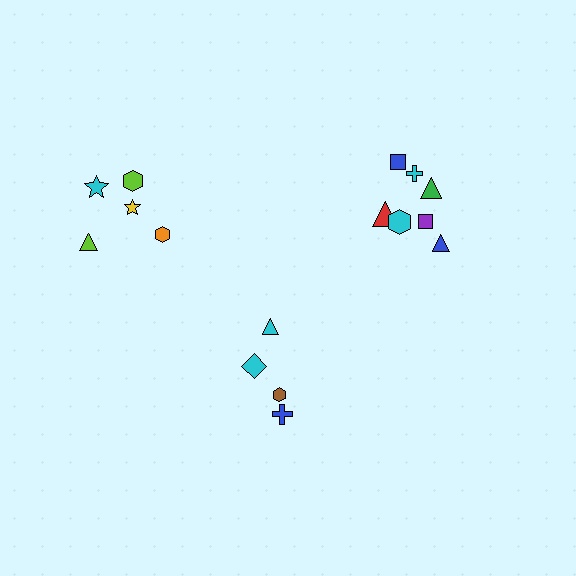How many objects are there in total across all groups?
There are 16 objects.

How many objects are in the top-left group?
There are 5 objects.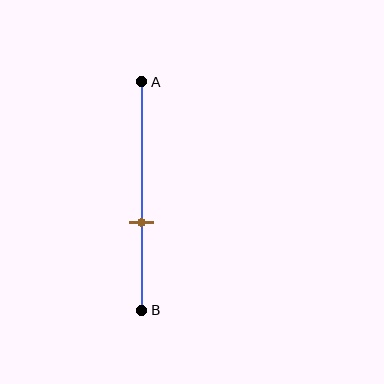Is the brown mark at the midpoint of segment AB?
No, the mark is at about 60% from A, not at the 50% midpoint.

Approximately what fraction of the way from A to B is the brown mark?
The brown mark is approximately 60% of the way from A to B.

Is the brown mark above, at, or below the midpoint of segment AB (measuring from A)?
The brown mark is below the midpoint of segment AB.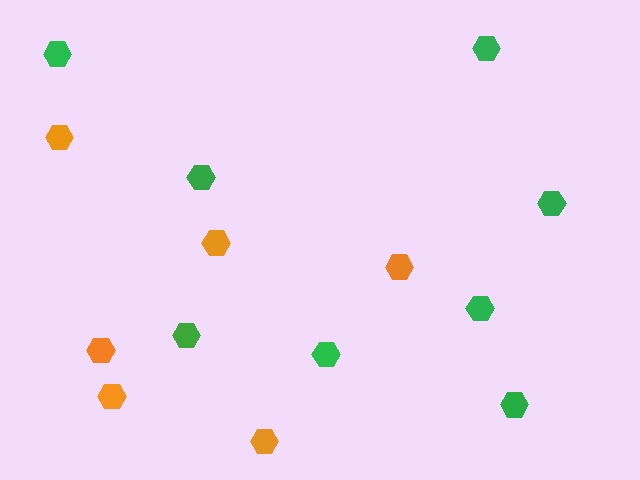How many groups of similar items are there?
There are 2 groups: one group of orange hexagons (6) and one group of green hexagons (8).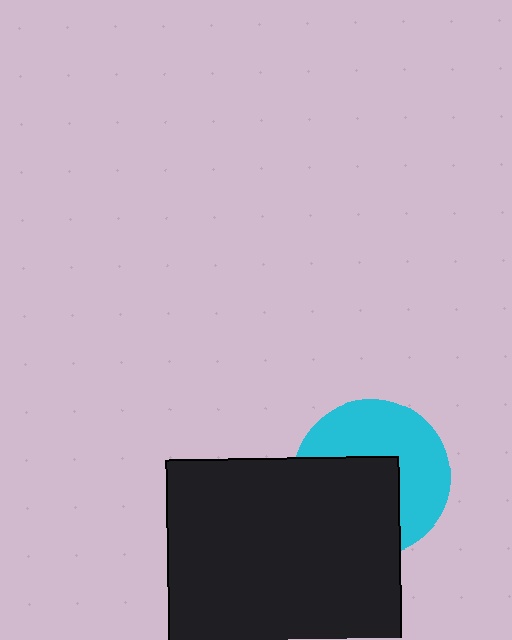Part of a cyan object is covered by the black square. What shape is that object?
It is a circle.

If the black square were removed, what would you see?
You would see the complete cyan circle.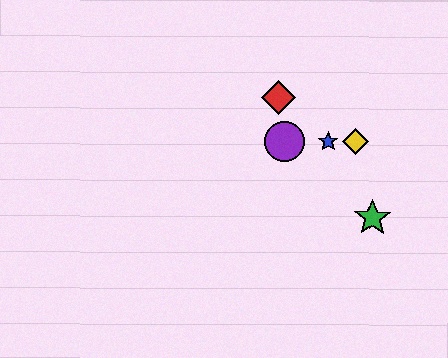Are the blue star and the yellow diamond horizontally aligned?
Yes, both are at y≈142.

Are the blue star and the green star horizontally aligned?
No, the blue star is at y≈142 and the green star is at y≈217.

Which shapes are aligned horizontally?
The blue star, the yellow diamond, the purple circle are aligned horizontally.